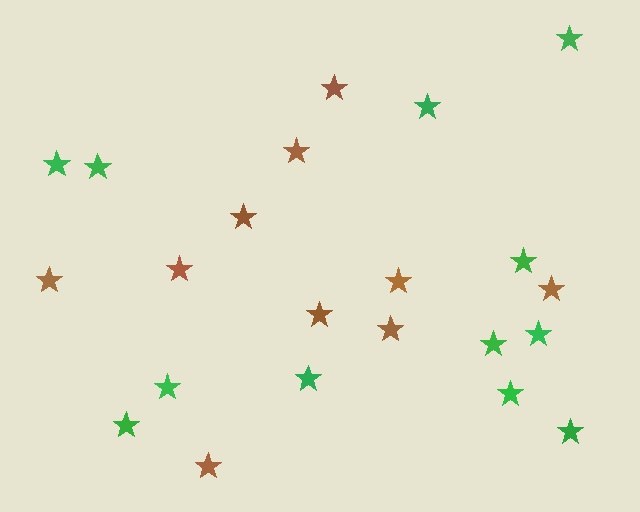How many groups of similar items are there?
There are 2 groups: one group of green stars (12) and one group of brown stars (10).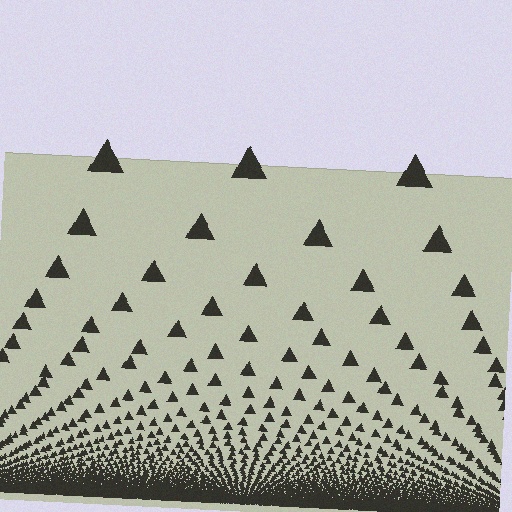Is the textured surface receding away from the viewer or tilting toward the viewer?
The surface appears to tilt toward the viewer. Texture elements get larger and sparser toward the top.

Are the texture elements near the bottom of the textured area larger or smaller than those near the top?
Smaller. The gradient is inverted — elements near the bottom are smaller and denser.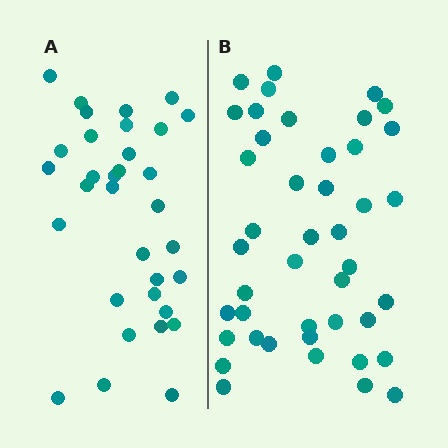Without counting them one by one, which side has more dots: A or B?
Region B (the right region) has more dots.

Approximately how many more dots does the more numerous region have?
Region B has roughly 10 or so more dots than region A.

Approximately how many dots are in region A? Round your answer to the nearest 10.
About 30 dots. (The exact count is 33, which rounds to 30.)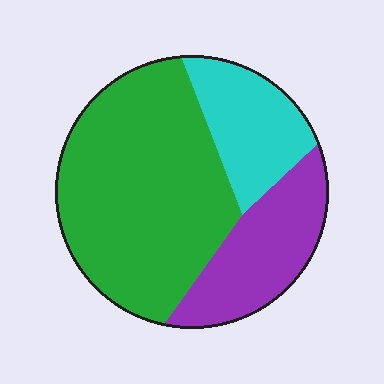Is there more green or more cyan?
Green.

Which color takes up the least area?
Cyan, at roughly 20%.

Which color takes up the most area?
Green, at roughly 55%.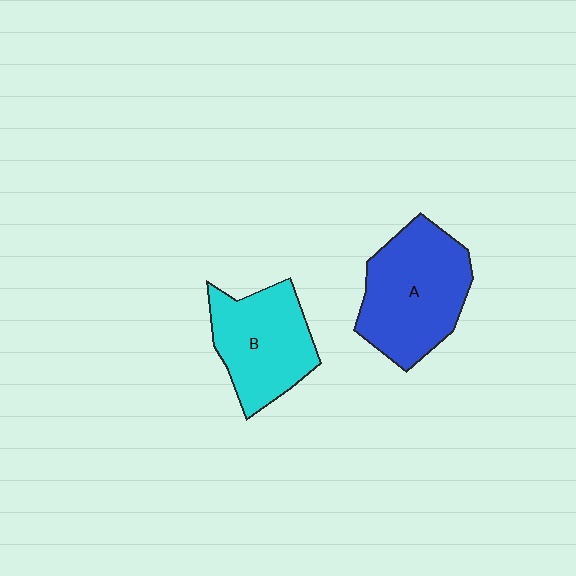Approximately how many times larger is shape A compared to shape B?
Approximately 1.2 times.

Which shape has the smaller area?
Shape B (cyan).